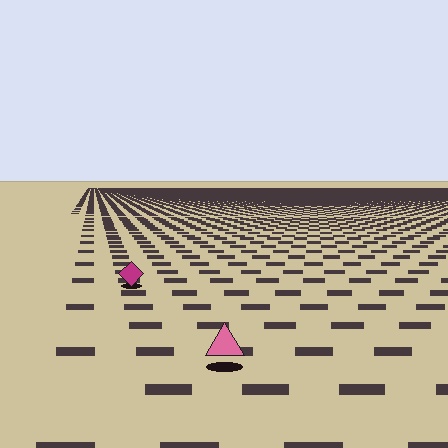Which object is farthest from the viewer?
The magenta diamond is farthest from the viewer. It appears smaller and the ground texture around it is denser.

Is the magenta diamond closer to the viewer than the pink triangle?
No. The pink triangle is closer — you can tell from the texture gradient: the ground texture is coarser near it.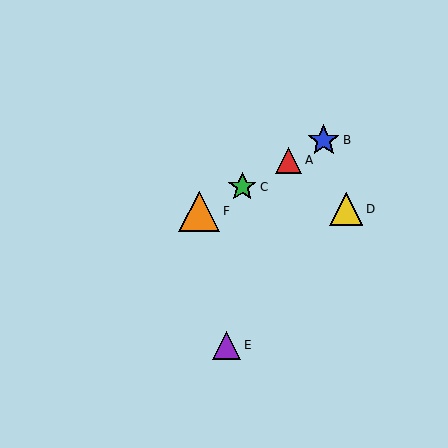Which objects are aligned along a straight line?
Objects A, B, C, F are aligned along a straight line.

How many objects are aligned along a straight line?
4 objects (A, B, C, F) are aligned along a straight line.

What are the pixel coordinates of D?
Object D is at (346, 209).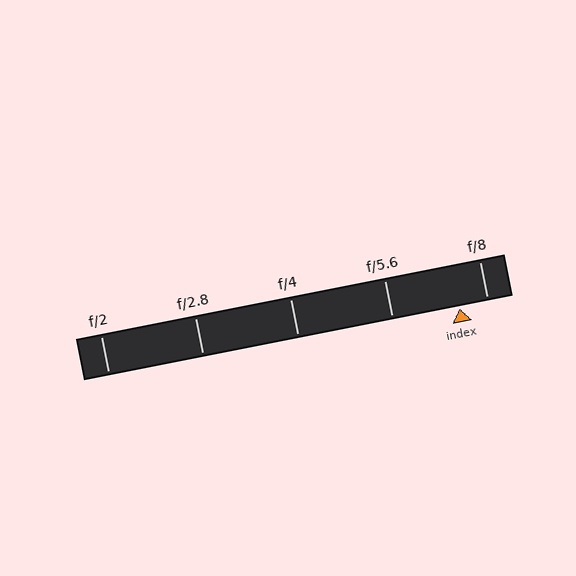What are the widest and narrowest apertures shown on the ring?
The widest aperture shown is f/2 and the narrowest is f/8.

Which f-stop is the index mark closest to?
The index mark is closest to f/8.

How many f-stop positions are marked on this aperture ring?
There are 5 f-stop positions marked.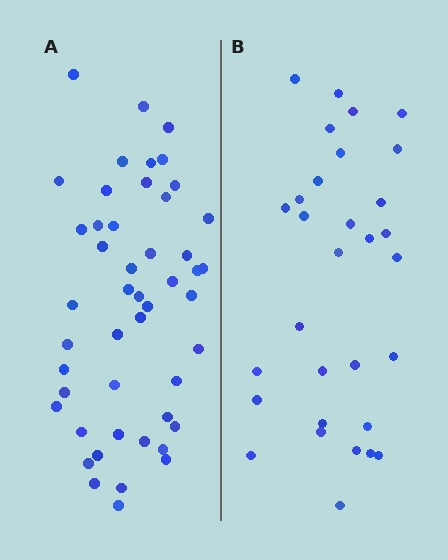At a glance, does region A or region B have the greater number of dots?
Region A (the left region) has more dots.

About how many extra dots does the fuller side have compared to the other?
Region A has approximately 15 more dots than region B.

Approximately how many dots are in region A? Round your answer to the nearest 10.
About 50 dots. (The exact count is 48, which rounds to 50.)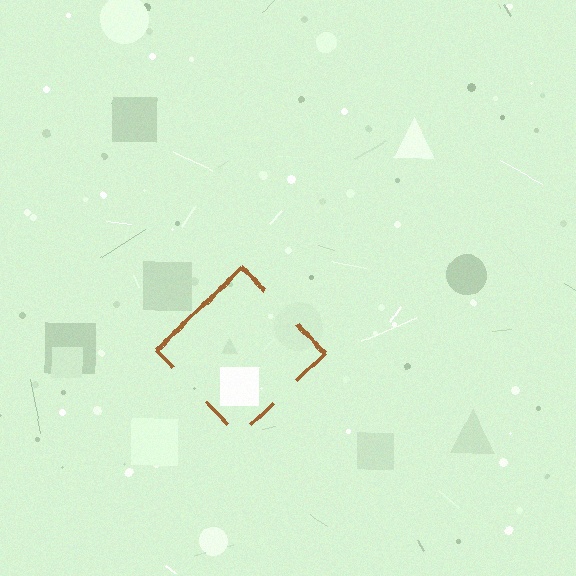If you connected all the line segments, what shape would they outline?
They would outline a diamond.